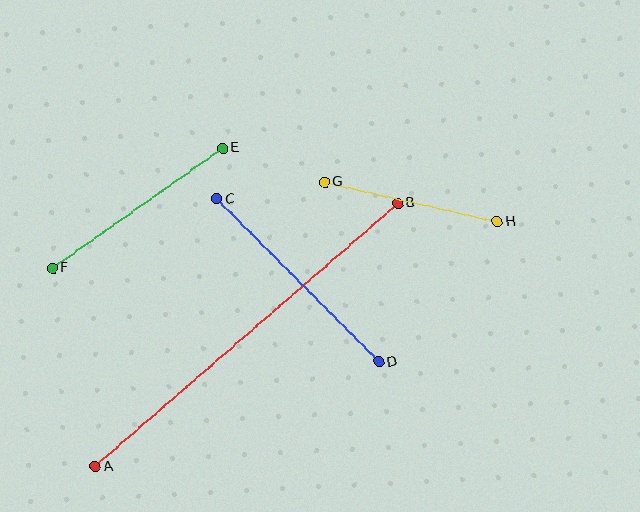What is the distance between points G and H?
The distance is approximately 177 pixels.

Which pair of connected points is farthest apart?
Points A and B are farthest apart.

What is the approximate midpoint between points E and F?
The midpoint is at approximately (138, 208) pixels.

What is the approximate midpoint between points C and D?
The midpoint is at approximately (298, 280) pixels.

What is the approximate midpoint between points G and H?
The midpoint is at approximately (411, 202) pixels.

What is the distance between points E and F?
The distance is approximately 208 pixels.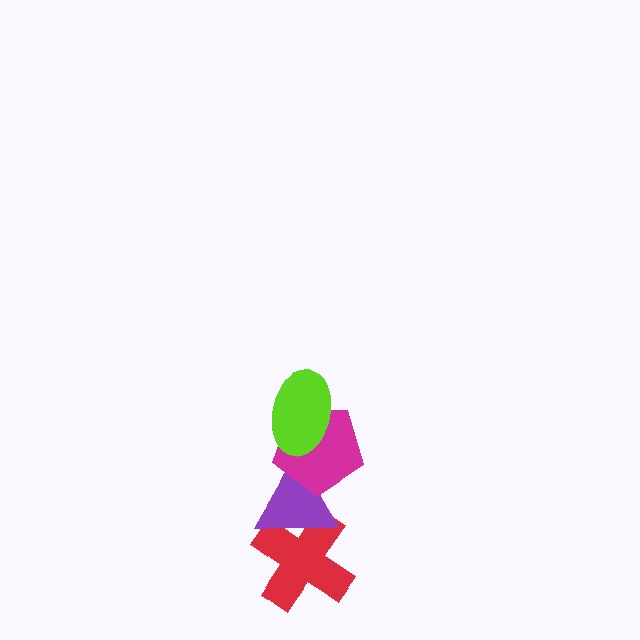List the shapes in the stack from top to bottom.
From top to bottom: the lime ellipse, the magenta pentagon, the purple triangle, the red cross.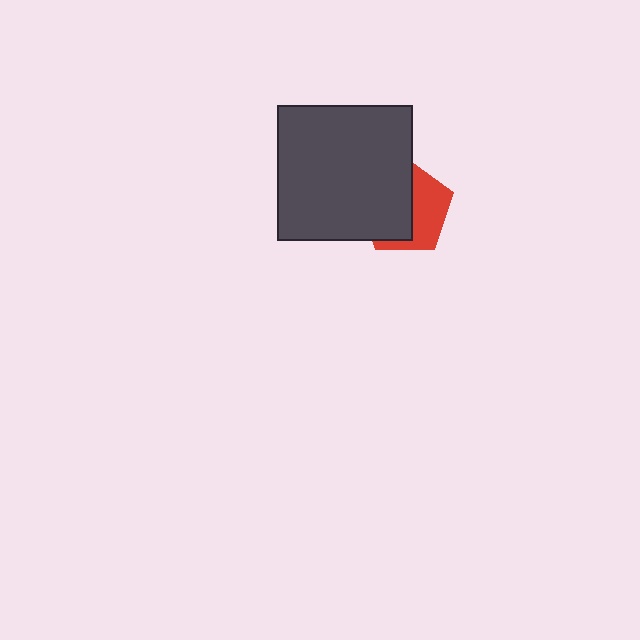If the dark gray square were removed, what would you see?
You would see the complete red pentagon.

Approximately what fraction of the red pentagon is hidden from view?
Roughly 57% of the red pentagon is hidden behind the dark gray square.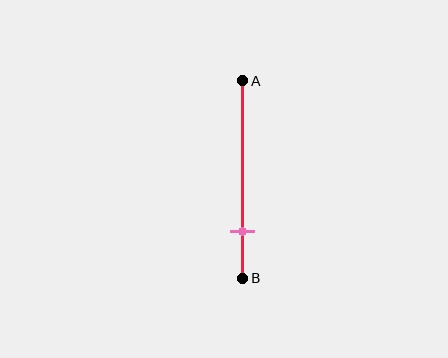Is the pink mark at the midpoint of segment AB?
No, the mark is at about 75% from A, not at the 50% midpoint.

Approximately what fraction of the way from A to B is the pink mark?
The pink mark is approximately 75% of the way from A to B.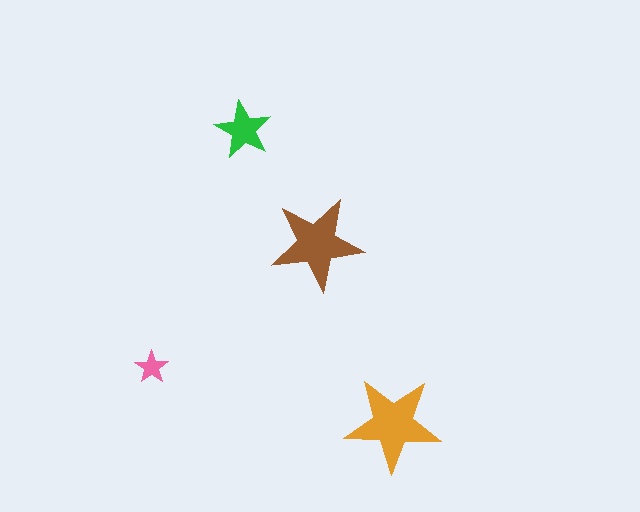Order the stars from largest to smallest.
the orange one, the brown one, the green one, the pink one.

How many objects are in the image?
There are 4 objects in the image.